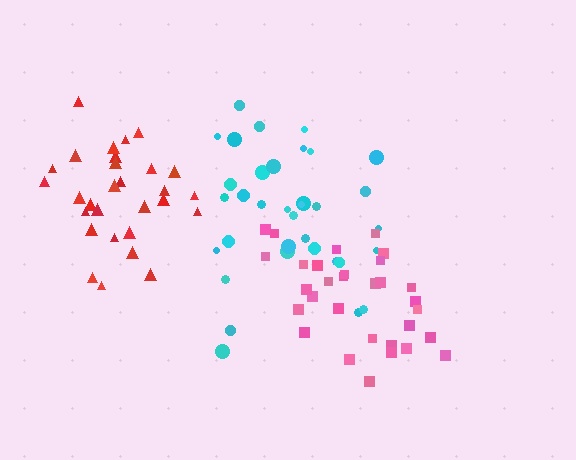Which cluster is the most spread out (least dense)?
Cyan.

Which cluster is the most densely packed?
Red.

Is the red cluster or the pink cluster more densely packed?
Red.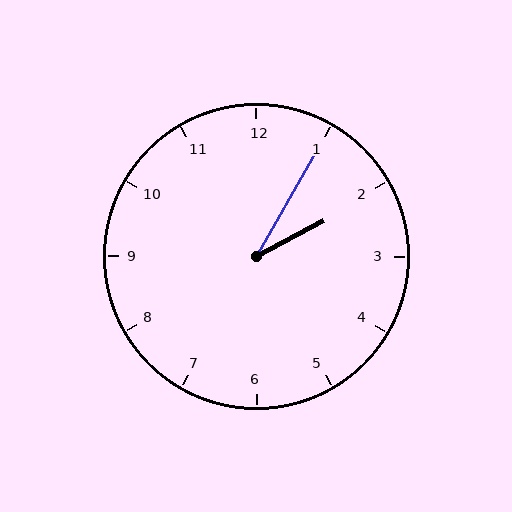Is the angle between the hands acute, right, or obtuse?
It is acute.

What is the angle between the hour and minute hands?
Approximately 32 degrees.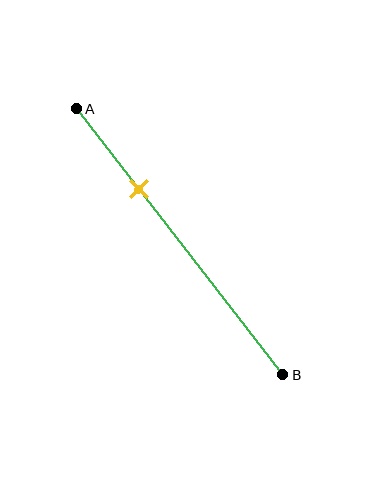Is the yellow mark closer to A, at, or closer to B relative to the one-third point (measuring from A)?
The yellow mark is closer to point A than the one-third point of segment AB.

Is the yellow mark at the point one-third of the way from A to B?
No, the mark is at about 30% from A, not at the 33% one-third point.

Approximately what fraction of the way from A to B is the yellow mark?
The yellow mark is approximately 30% of the way from A to B.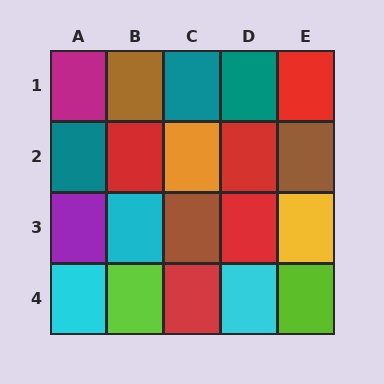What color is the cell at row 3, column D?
Red.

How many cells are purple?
1 cell is purple.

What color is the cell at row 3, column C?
Brown.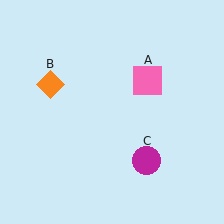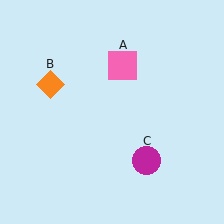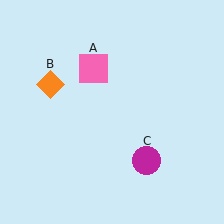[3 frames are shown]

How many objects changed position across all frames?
1 object changed position: pink square (object A).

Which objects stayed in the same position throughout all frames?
Orange diamond (object B) and magenta circle (object C) remained stationary.